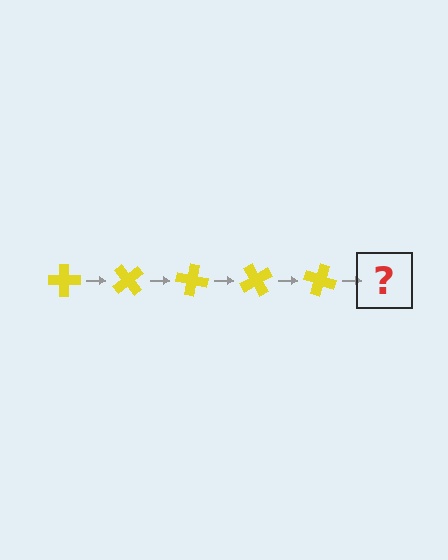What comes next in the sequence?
The next element should be a yellow cross rotated 250 degrees.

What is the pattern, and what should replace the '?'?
The pattern is that the cross rotates 50 degrees each step. The '?' should be a yellow cross rotated 250 degrees.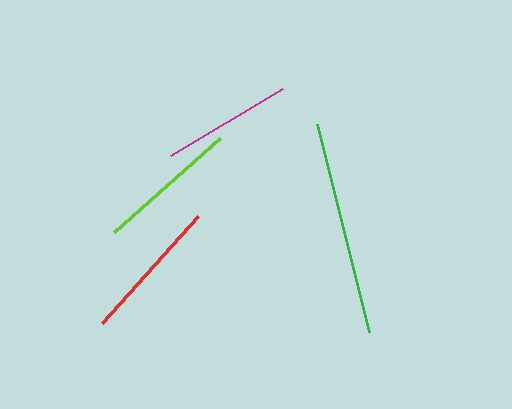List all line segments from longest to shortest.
From longest to shortest: green, red, lime, magenta.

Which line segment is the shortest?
The magenta line is the shortest at approximately 131 pixels.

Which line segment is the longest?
The green line is the longest at approximately 214 pixels.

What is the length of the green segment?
The green segment is approximately 214 pixels long.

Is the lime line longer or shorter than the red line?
The red line is longer than the lime line.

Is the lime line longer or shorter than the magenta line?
The lime line is longer than the magenta line.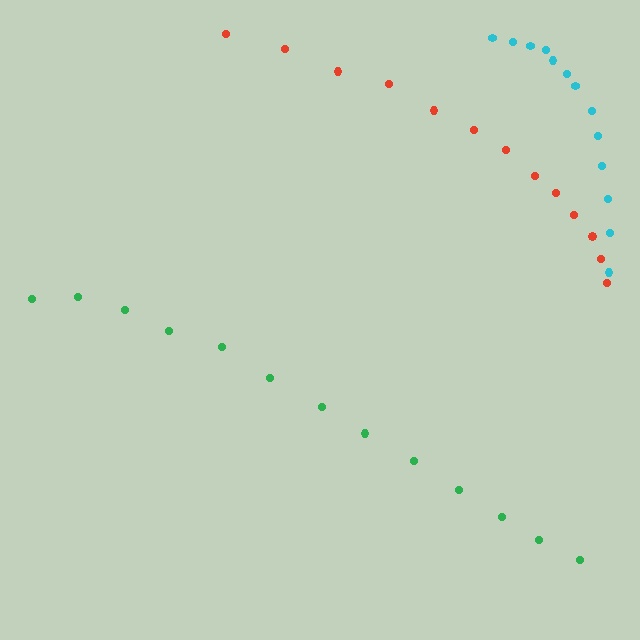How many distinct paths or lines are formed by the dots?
There are 3 distinct paths.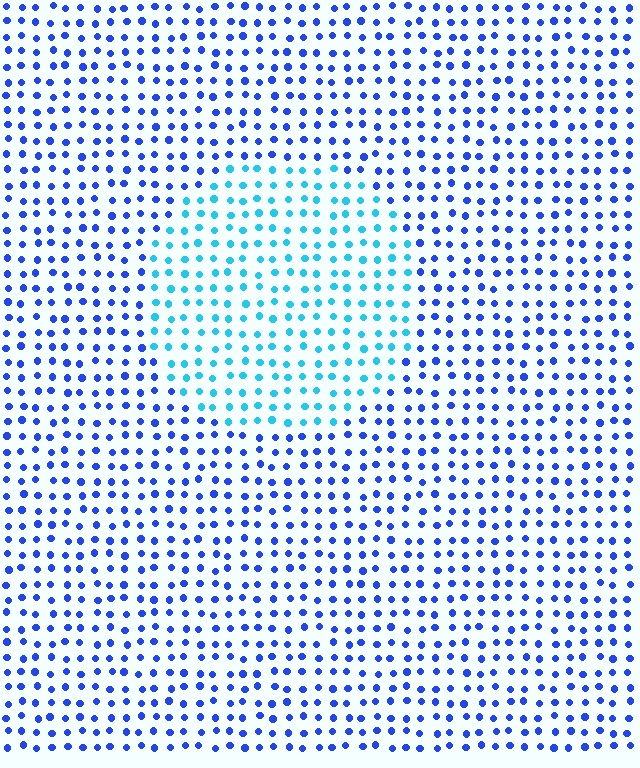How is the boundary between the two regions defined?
The boundary is defined purely by a slight shift in hue (about 40 degrees). Spacing, size, and orientation are identical on both sides.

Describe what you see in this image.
The image is filled with small blue elements in a uniform arrangement. A circle-shaped region is visible where the elements are tinted to a slightly different hue, forming a subtle color boundary.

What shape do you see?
I see a circle.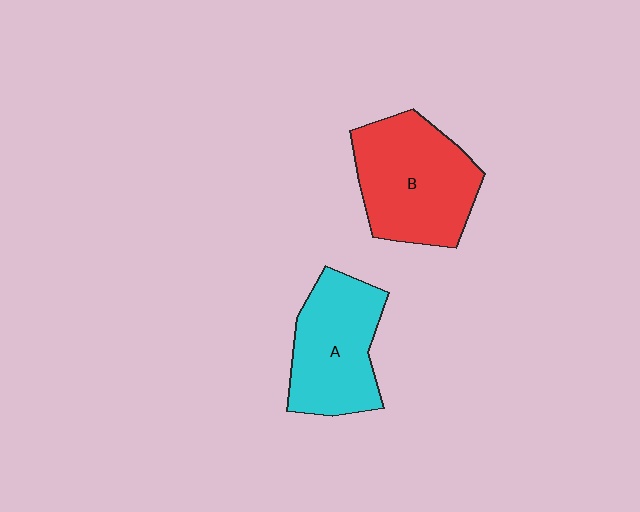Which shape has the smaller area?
Shape A (cyan).